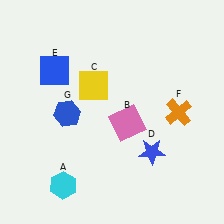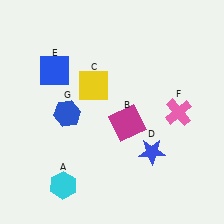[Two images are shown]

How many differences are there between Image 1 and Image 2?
There are 2 differences between the two images.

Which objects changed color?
B changed from pink to magenta. F changed from orange to pink.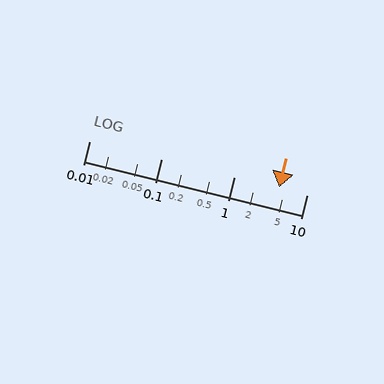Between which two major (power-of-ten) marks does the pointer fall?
The pointer is between 1 and 10.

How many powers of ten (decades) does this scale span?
The scale spans 3 decades, from 0.01 to 10.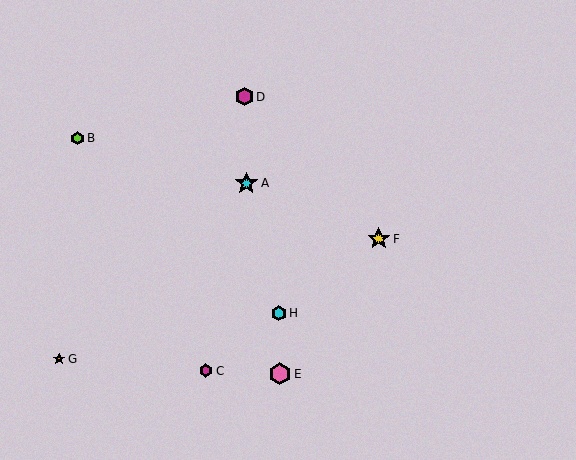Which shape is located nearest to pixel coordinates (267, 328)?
The cyan hexagon (labeled H) at (279, 313) is nearest to that location.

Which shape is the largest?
The cyan star (labeled A) is the largest.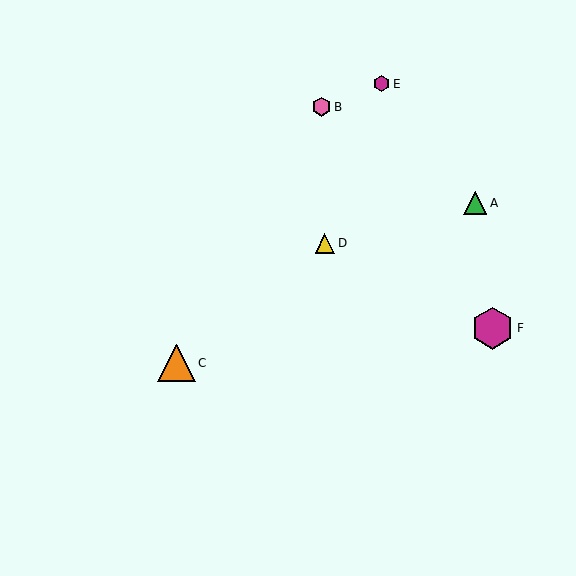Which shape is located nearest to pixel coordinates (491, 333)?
The magenta hexagon (labeled F) at (493, 328) is nearest to that location.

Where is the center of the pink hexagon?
The center of the pink hexagon is at (322, 107).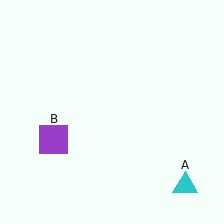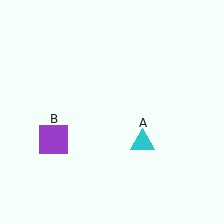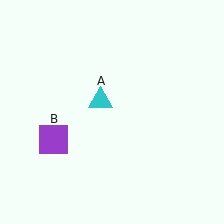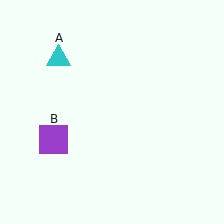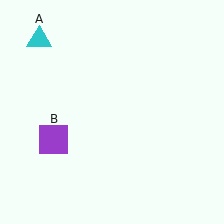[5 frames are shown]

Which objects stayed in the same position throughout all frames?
Purple square (object B) remained stationary.